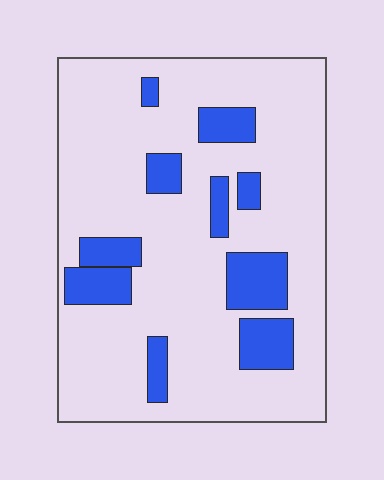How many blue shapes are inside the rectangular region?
10.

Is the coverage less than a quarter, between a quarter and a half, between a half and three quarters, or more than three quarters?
Less than a quarter.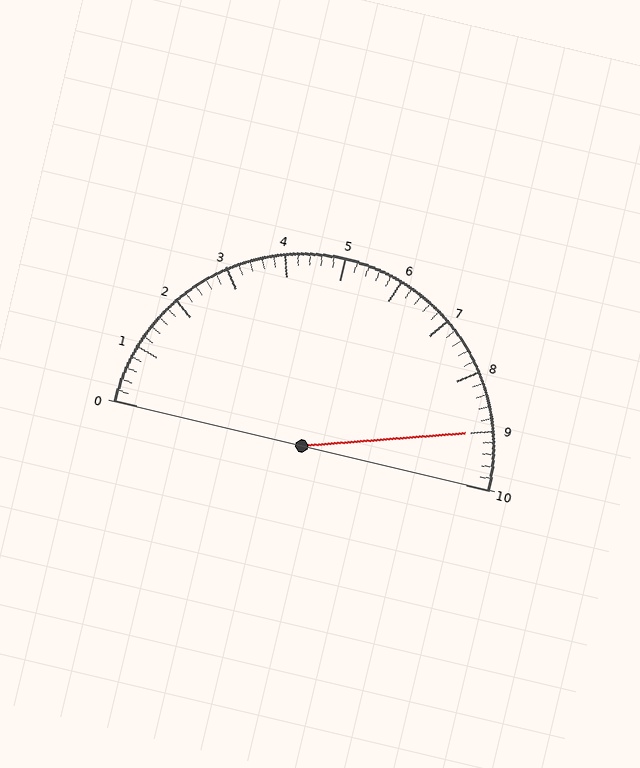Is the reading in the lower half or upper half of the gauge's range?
The reading is in the upper half of the range (0 to 10).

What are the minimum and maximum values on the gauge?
The gauge ranges from 0 to 10.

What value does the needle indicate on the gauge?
The needle indicates approximately 9.0.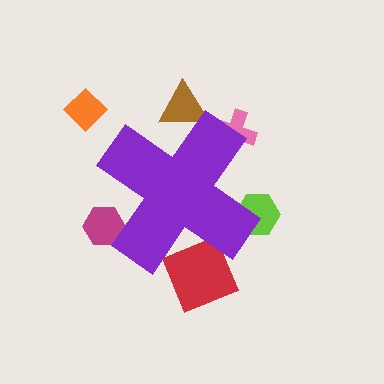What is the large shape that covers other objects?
A purple cross.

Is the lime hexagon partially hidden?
Yes, the lime hexagon is partially hidden behind the purple cross.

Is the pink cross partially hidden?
Yes, the pink cross is partially hidden behind the purple cross.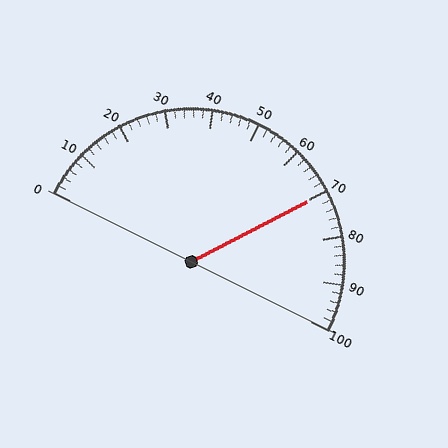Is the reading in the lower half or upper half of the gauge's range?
The reading is in the upper half of the range (0 to 100).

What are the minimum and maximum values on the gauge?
The gauge ranges from 0 to 100.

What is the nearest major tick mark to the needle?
The nearest major tick mark is 70.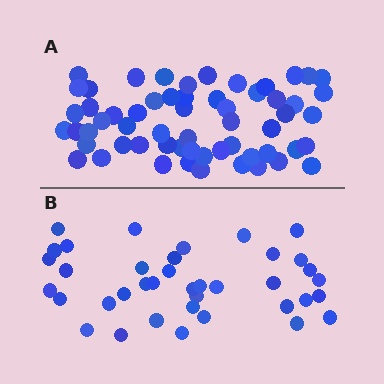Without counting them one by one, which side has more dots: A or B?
Region A (the top region) has more dots.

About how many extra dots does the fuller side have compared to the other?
Region A has approximately 20 more dots than region B.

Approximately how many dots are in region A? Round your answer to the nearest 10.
About 60 dots. (The exact count is 59, which rounds to 60.)